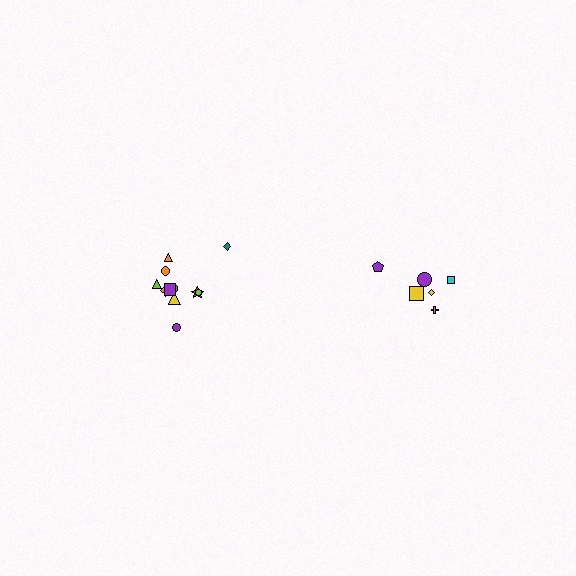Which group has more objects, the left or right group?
The left group.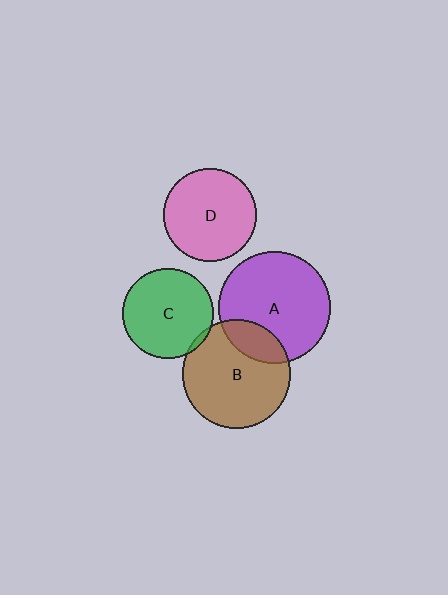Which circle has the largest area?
Circle A (purple).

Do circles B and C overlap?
Yes.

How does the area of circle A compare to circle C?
Approximately 1.5 times.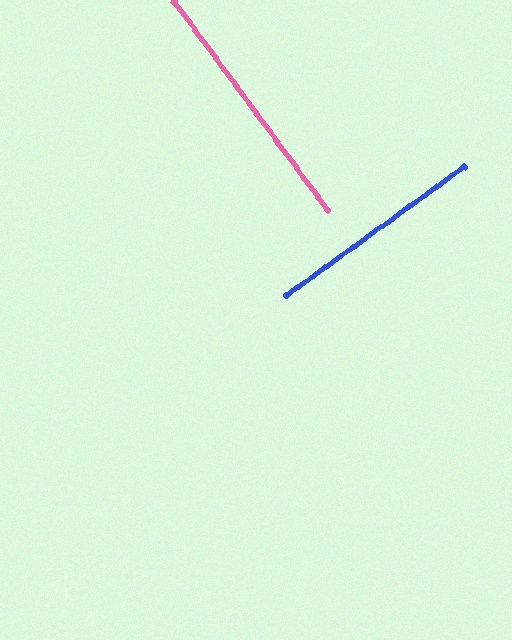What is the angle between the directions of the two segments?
Approximately 90 degrees.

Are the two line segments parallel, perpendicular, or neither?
Perpendicular — they meet at approximately 90°.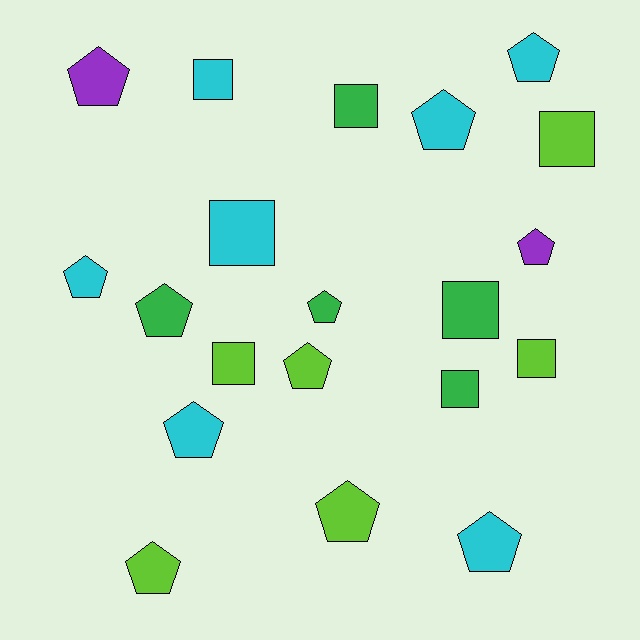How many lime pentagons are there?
There are 3 lime pentagons.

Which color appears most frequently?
Cyan, with 7 objects.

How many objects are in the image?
There are 20 objects.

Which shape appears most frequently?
Pentagon, with 12 objects.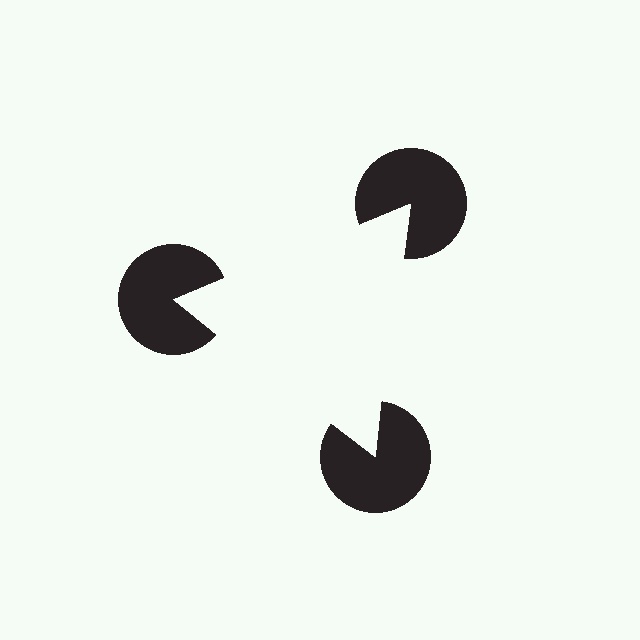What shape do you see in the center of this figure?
An illusory triangle — its edges are inferred from the aligned wedge cuts in the pac-man discs, not physically drawn.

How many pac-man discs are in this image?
There are 3 — one at each vertex of the illusory triangle.